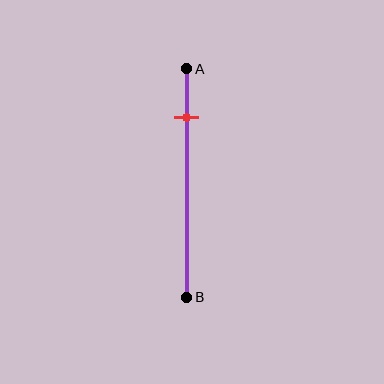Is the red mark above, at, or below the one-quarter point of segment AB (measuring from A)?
The red mark is above the one-quarter point of segment AB.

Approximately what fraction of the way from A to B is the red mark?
The red mark is approximately 20% of the way from A to B.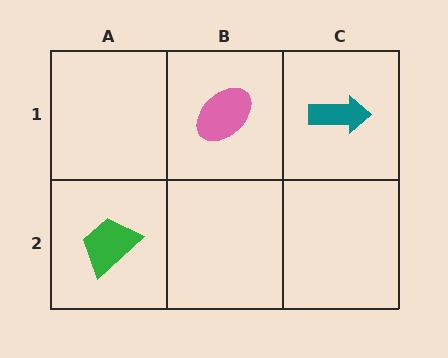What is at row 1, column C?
A teal arrow.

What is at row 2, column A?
A green trapezoid.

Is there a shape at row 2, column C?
No, that cell is empty.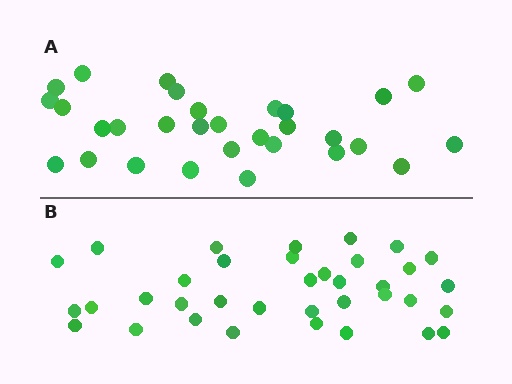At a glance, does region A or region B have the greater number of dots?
Region B (the bottom region) has more dots.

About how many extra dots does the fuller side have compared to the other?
Region B has about 6 more dots than region A.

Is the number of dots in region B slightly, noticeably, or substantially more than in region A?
Region B has only slightly more — the two regions are fairly close. The ratio is roughly 1.2 to 1.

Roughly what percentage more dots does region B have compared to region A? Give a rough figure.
About 20% more.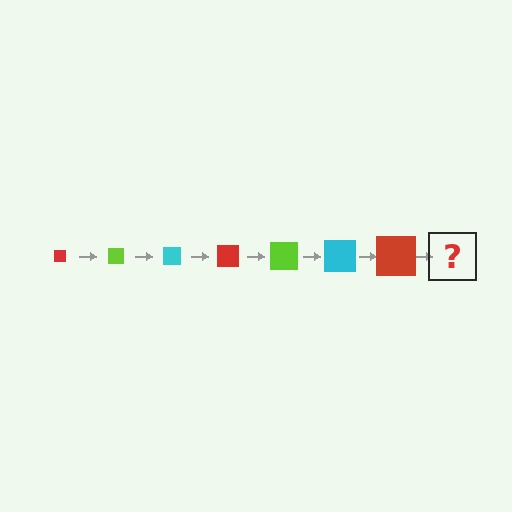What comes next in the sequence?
The next element should be a lime square, larger than the previous one.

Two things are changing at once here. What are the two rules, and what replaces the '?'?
The two rules are that the square grows larger each step and the color cycles through red, lime, and cyan. The '?' should be a lime square, larger than the previous one.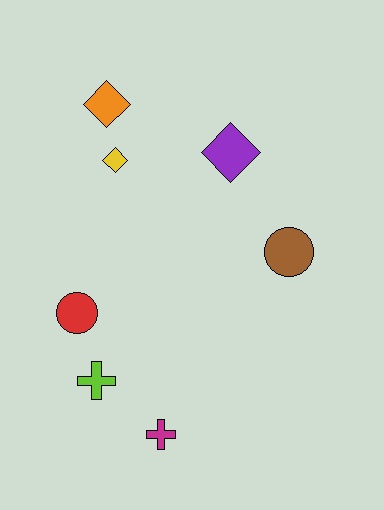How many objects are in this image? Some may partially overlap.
There are 7 objects.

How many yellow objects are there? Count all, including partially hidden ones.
There is 1 yellow object.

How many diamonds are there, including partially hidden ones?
There are 3 diamonds.